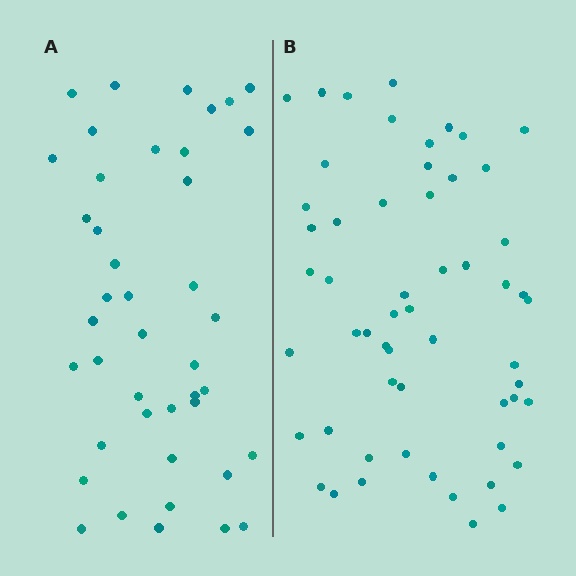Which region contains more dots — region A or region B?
Region B (the right region) has more dots.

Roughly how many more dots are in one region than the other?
Region B has approximately 15 more dots than region A.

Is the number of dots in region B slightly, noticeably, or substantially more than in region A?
Region B has noticeably more, but not dramatically so. The ratio is roughly 1.3 to 1.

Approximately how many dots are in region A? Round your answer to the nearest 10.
About 40 dots. (The exact count is 42, which rounds to 40.)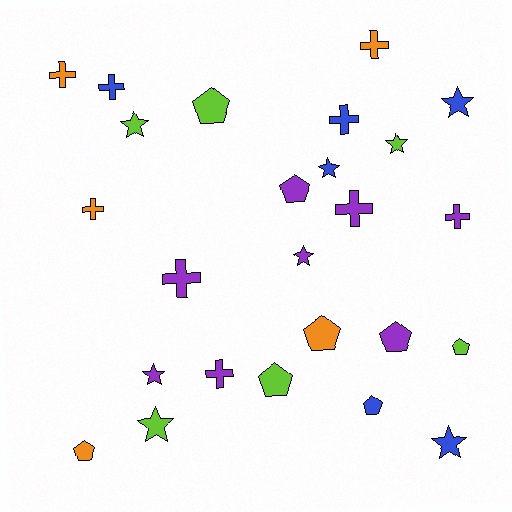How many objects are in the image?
There are 25 objects.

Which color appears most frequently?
Purple, with 8 objects.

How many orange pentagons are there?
There are 2 orange pentagons.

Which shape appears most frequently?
Cross, with 9 objects.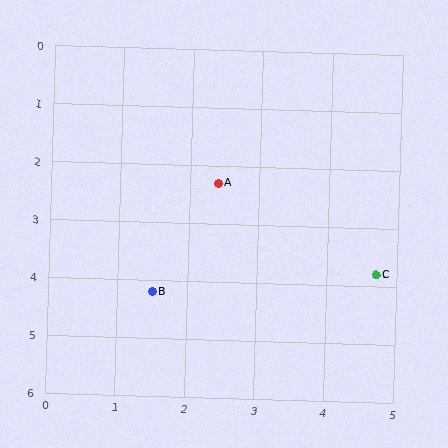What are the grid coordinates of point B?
Point B is at approximately (1.5, 4.2).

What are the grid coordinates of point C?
Point C is at approximately (4.7, 3.8).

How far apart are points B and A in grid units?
Points B and A are about 2.1 grid units apart.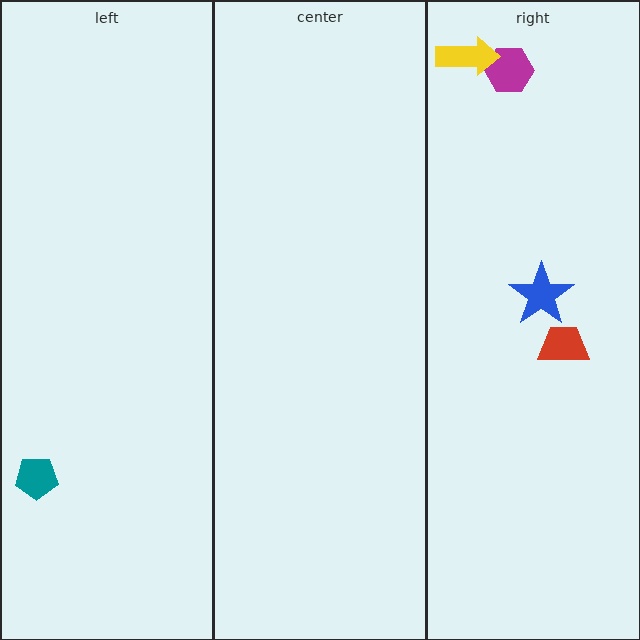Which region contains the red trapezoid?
The right region.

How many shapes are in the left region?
1.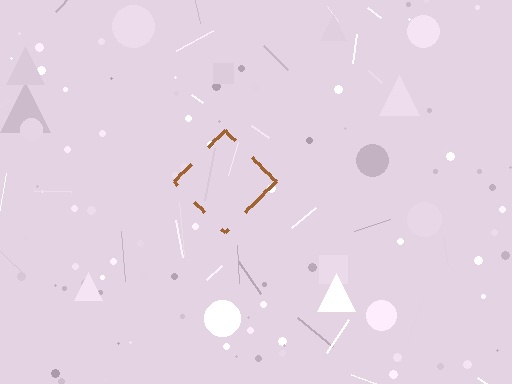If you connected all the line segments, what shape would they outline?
They would outline a diamond.